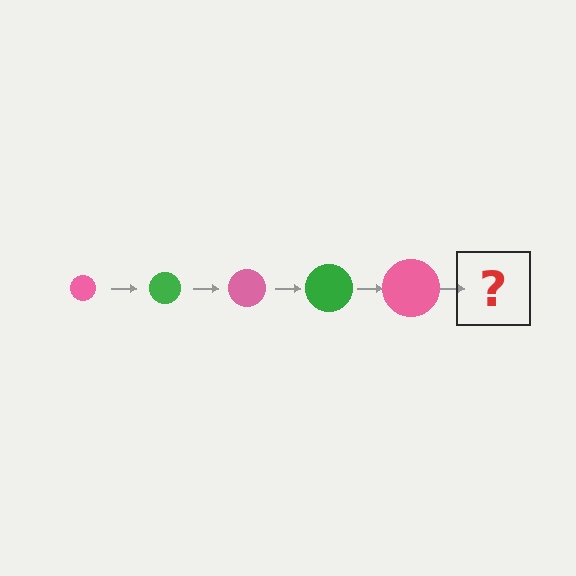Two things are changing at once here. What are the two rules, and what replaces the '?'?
The two rules are that the circle grows larger each step and the color cycles through pink and green. The '?' should be a green circle, larger than the previous one.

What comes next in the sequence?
The next element should be a green circle, larger than the previous one.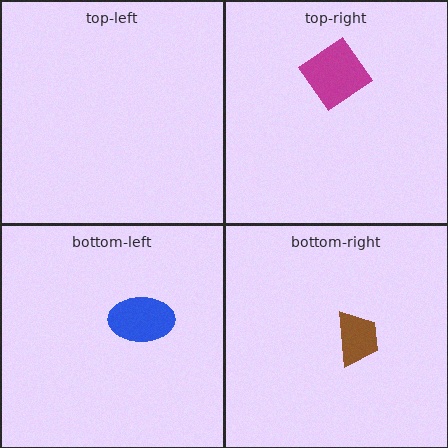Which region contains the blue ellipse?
The bottom-left region.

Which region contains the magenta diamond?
The top-right region.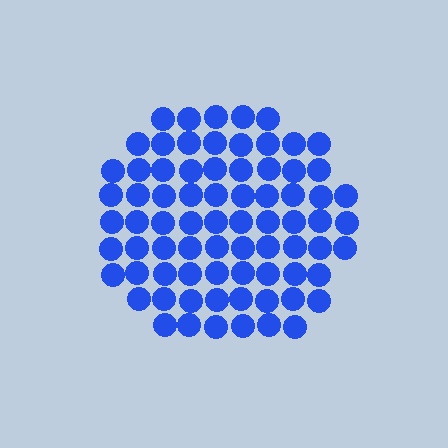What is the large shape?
The large shape is a circle.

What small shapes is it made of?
It is made of small circles.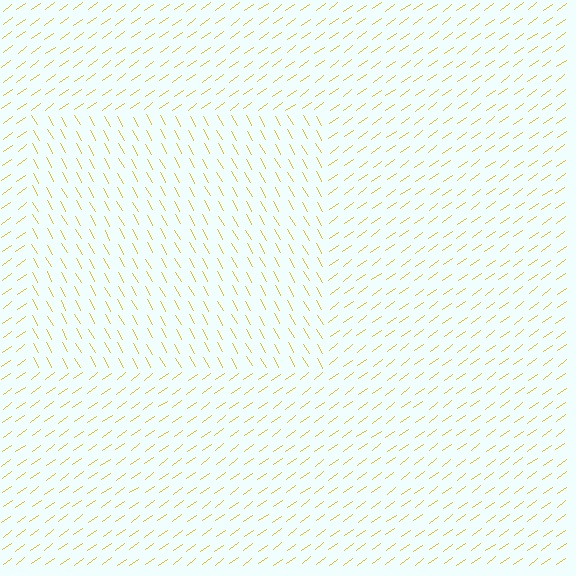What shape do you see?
I see a rectangle.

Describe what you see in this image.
The image is filled with small yellow line segments. A rectangle region in the image has lines oriented differently from the surrounding lines, creating a visible texture boundary.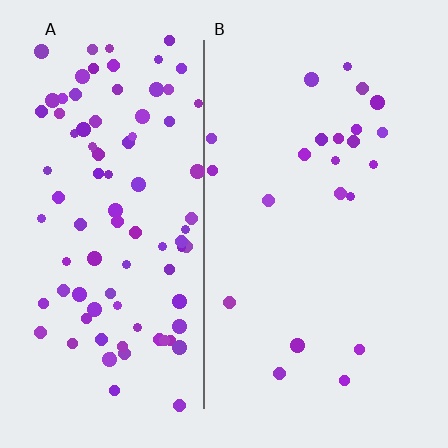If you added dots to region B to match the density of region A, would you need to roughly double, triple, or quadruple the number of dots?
Approximately quadruple.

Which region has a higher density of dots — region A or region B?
A (the left).